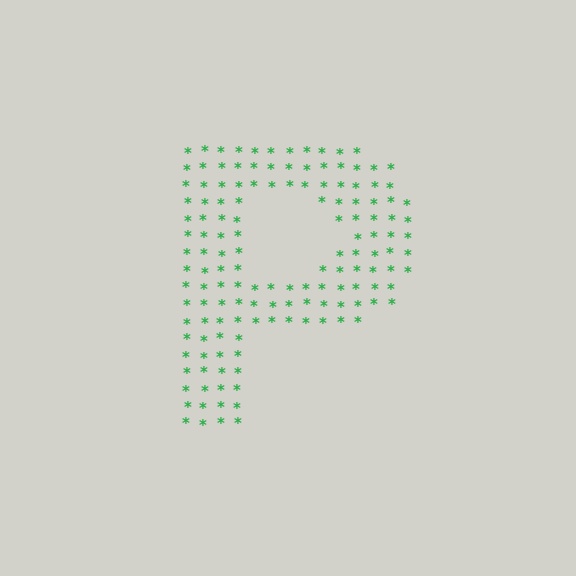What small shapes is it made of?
It is made of small asterisks.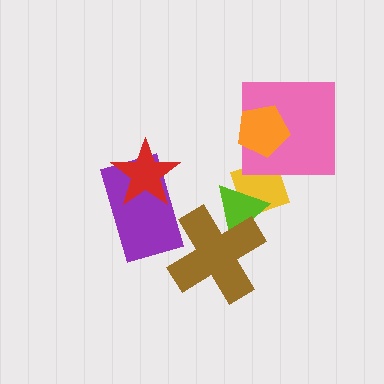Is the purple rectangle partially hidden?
Yes, it is partially covered by another shape.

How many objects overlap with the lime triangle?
2 objects overlap with the lime triangle.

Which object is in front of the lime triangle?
The brown cross is in front of the lime triangle.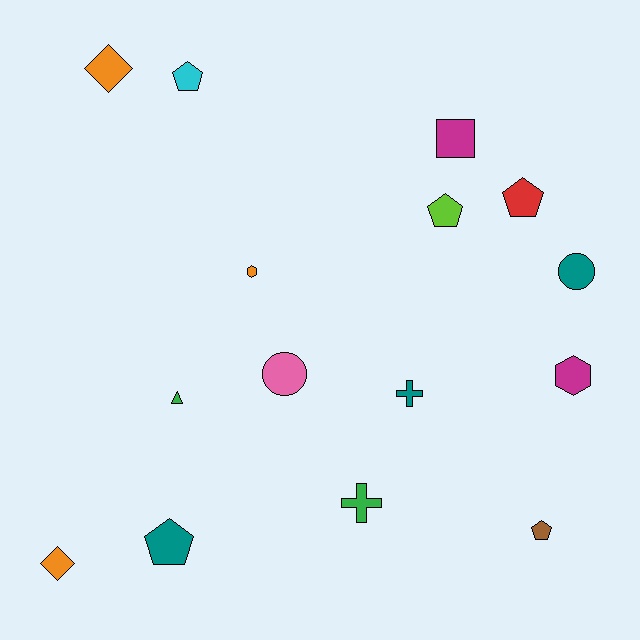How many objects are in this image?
There are 15 objects.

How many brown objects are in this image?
There is 1 brown object.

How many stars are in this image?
There are no stars.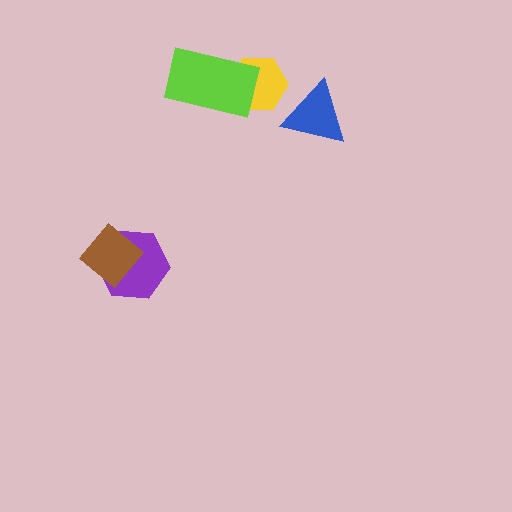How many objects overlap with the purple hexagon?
1 object overlaps with the purple hexagon.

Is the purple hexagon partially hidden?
Yes, it is partially covered by another shape.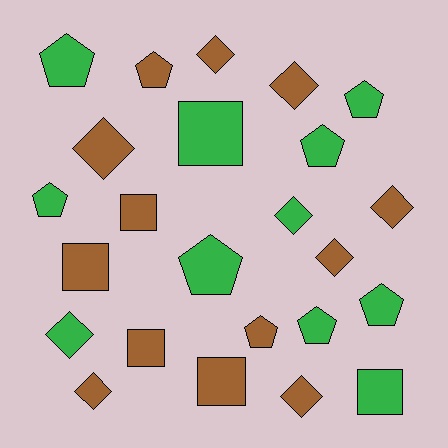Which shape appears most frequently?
Pentagon, with 9 objects.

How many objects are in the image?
There are 24 objects.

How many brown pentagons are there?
There are 2 brown pentagons.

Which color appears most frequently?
Brown, with 13 objects.